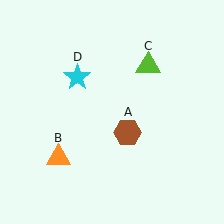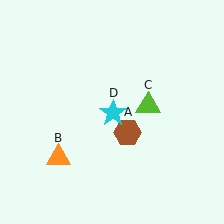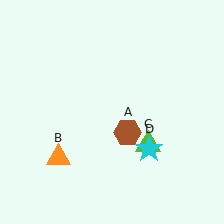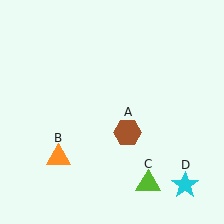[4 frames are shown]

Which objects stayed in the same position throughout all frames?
Brown hexagon (object A) and orange triangle (object B) remained stationary.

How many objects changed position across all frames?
2 objects changed position: lime triangle (object C), cyan star (object D).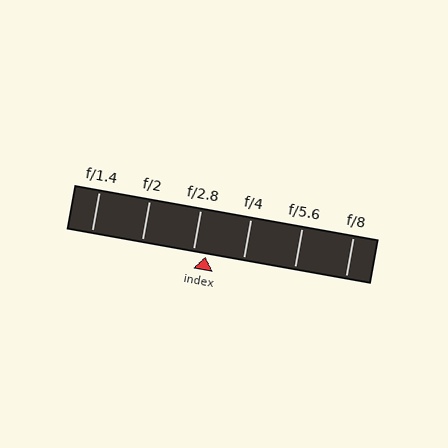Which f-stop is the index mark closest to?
The index mark is closest to f/2.8.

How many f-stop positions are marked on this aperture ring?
There are 6 f-stop positions marked.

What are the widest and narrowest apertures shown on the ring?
The widest aperture shown is f/1.4 and the narrowest is f/8.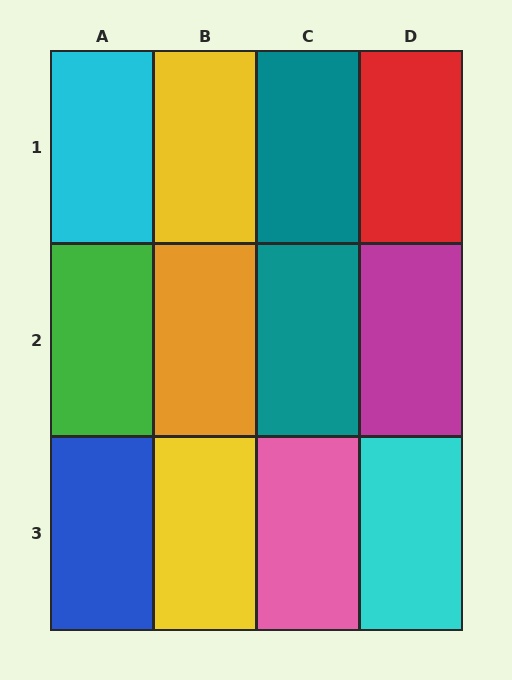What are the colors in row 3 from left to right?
Blue, yellow, pink, cyan.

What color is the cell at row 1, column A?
Cyan.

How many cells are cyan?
2 cells are cyan.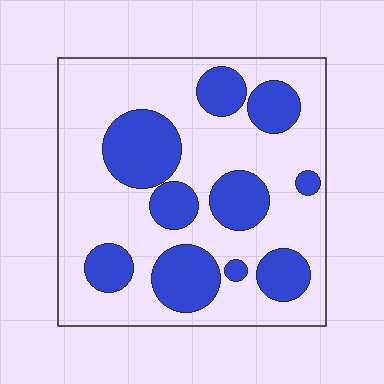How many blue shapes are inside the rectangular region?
10.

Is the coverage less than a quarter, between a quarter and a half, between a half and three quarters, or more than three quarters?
Between a quarter and a half.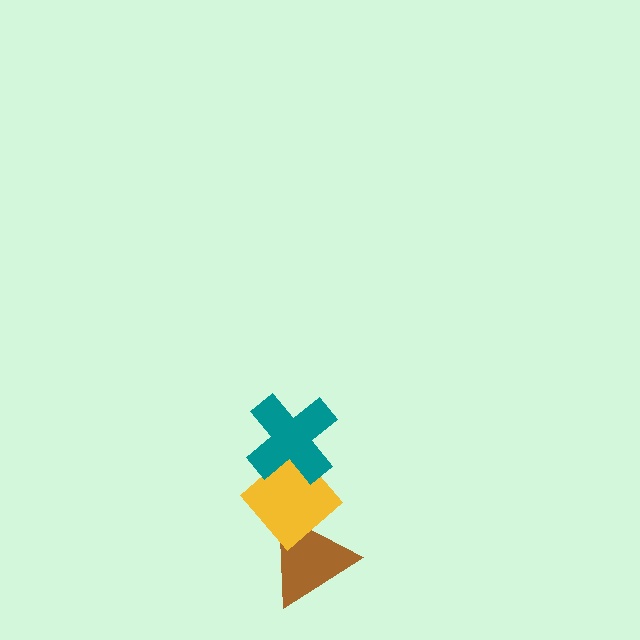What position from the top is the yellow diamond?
The yellow diamond is 2nd from the top.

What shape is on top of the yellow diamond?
The teal cross is on top of the yellow diamond.